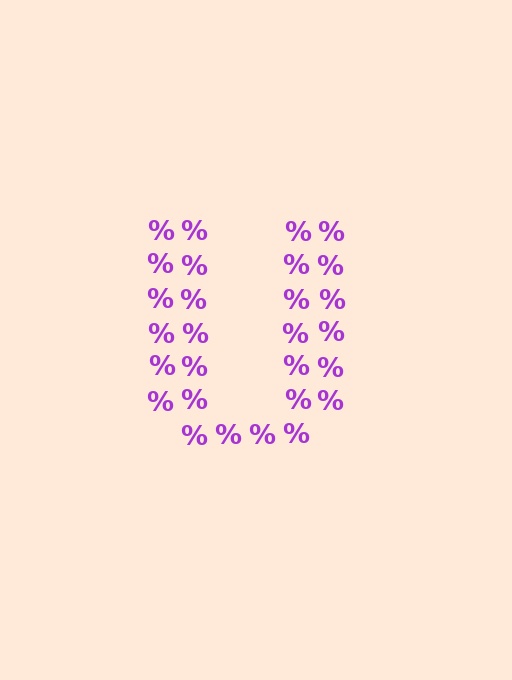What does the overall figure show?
The overall figure shows the letter U.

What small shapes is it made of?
It is made of small percent signs.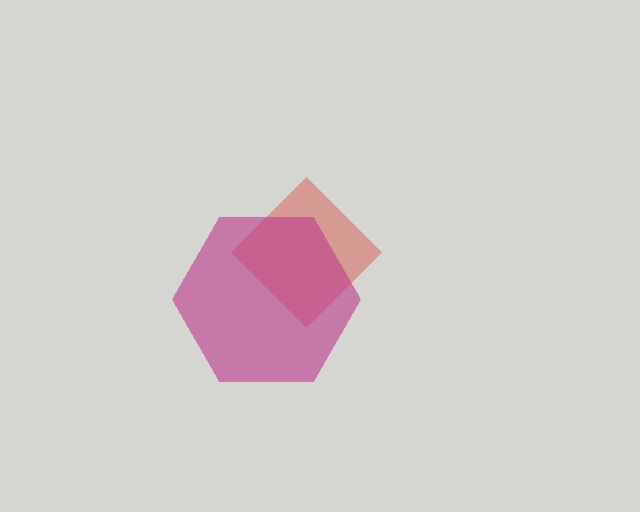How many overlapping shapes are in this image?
There are 2 overlapping shapes in the image.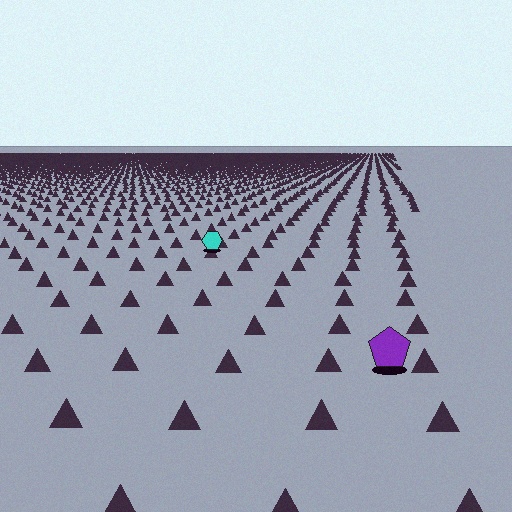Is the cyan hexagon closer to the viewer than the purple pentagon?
No. The purple pentagon is closer — you can tell from the texture gradient: the ground texture is coarser near it.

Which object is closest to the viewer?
The purple pentagon is closest. The texture marks near it are larger and more spread out.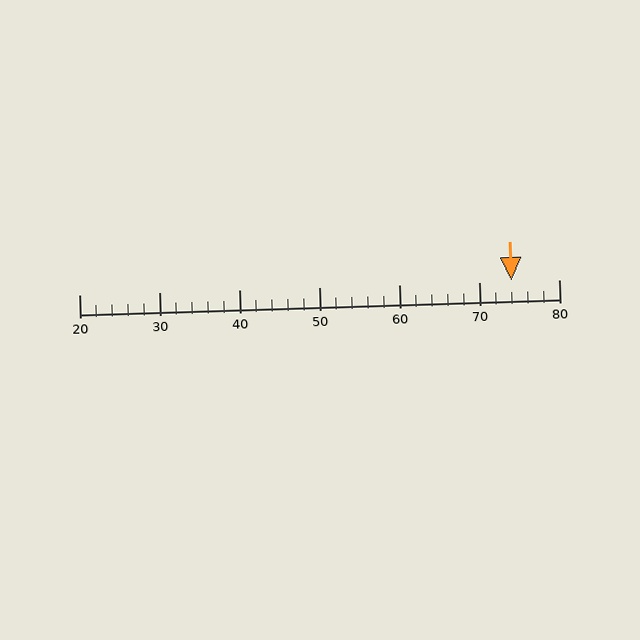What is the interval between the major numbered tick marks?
The major tick marks are spaced 10 units apart.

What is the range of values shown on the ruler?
The ruler shows values from 20 to 80.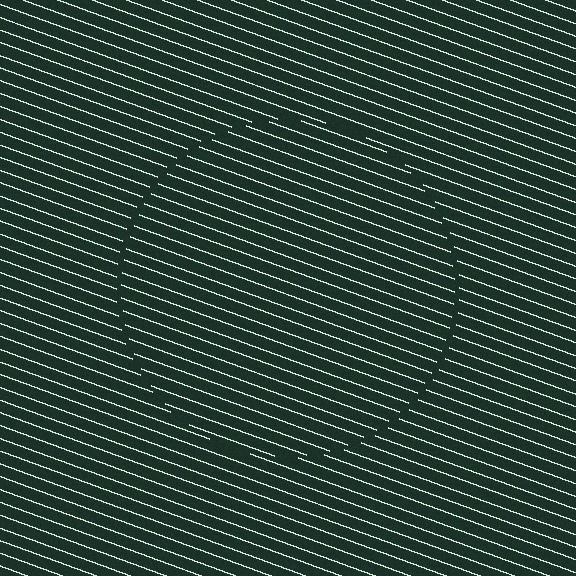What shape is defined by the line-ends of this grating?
An illusory circle. The interior of the shape contains the same grating, shifted by half a period — the contour is defined by the phase discontinuity where line-ends from the inner and outer gratings abut.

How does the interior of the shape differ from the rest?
The interior of the shape contains the same grating, shifted by half a period — the contour is defined by the phase discontinuity where line-ends from the inner and outer gratings abut.